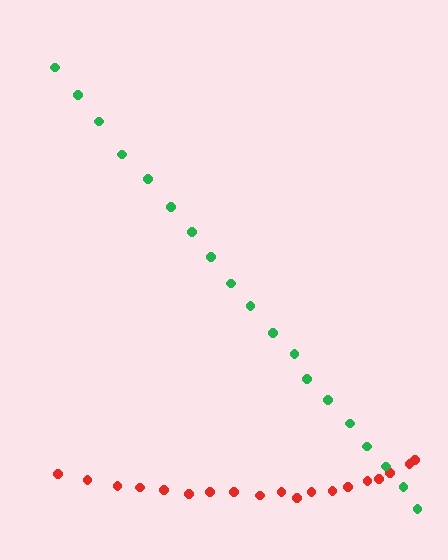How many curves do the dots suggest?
There are 2 distinct paths.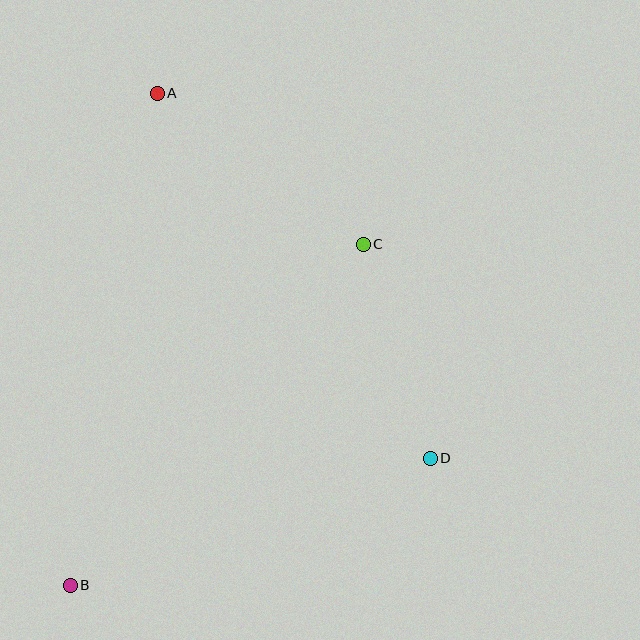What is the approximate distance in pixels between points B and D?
The distance between B and D is approximately 382 pixels.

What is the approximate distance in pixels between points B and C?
The distance between B and C is approximately 450 pixels.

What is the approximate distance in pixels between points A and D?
The distance between A and D is approximately 456 pixels.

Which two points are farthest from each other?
Points A and B are farthest from each other.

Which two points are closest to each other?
Points C and D are closest to each other.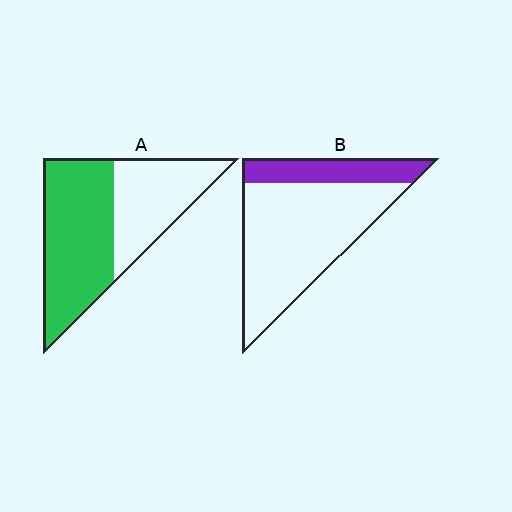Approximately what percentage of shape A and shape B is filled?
A is approximately 60% and B is approximately 25%.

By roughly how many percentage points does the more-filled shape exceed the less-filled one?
By roughly 35 percentage points (A over B).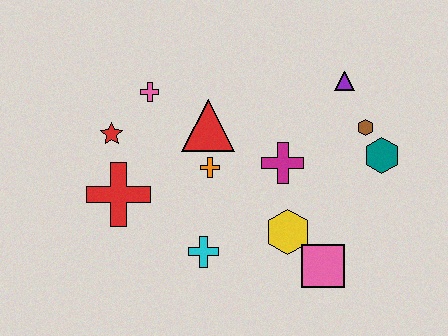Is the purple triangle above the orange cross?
Yes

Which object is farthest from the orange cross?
The teal hexagon is farthest from the orange cross.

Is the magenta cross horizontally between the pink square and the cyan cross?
Yes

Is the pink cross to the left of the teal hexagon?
Yes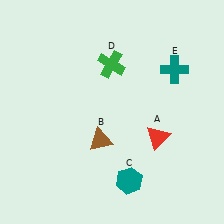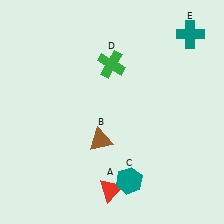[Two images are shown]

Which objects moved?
The objects that moved are: the red triangle (A), the teal cross (E).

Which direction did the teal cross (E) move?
The teal cross (E) moved up.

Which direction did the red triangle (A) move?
The red triangle (A) moved down.